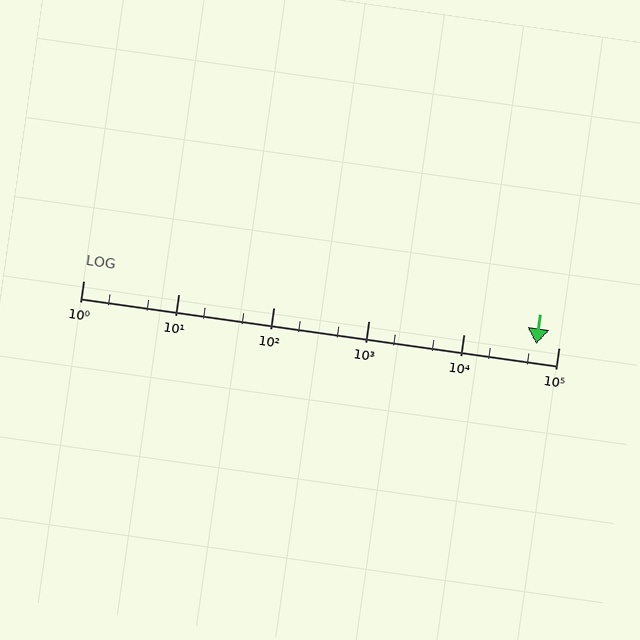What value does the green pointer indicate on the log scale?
The pointer indicates approximately 58000.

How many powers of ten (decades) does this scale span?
The scale spans 5 decades, from 1 to 100000.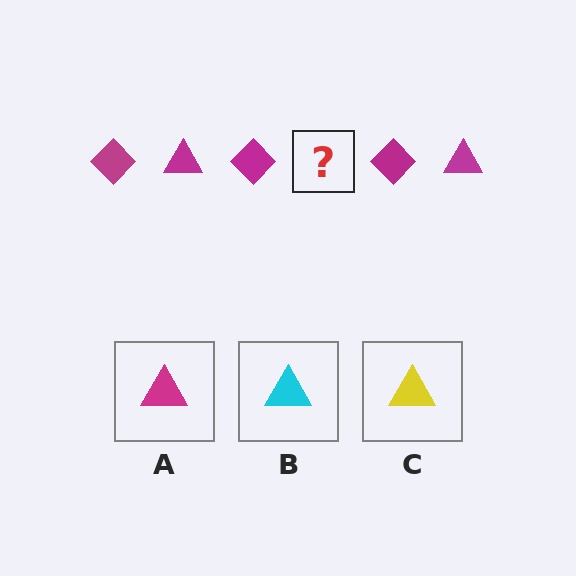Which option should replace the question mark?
Option A.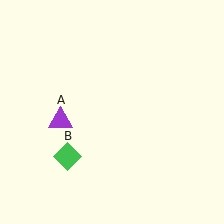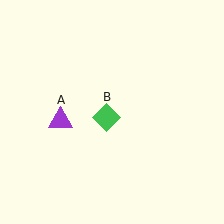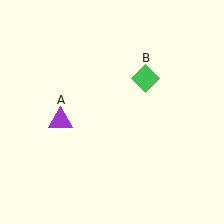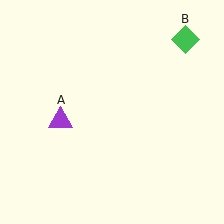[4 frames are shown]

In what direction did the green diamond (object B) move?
The green diamond (object B) moved up and to the right.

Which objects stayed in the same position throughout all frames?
Purple triangle (object A) remained stationary.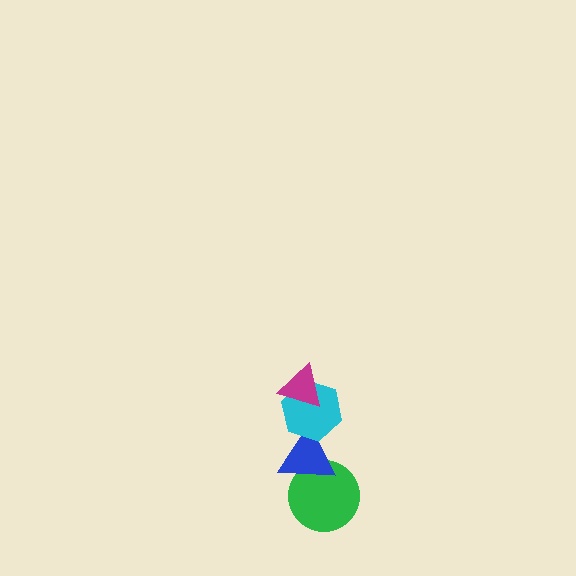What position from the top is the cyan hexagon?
The cyan hexagon is 2nd from the top.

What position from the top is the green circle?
The green circle is 4th from the top.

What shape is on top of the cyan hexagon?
The magenta triangle is on top of the cyan hexagon.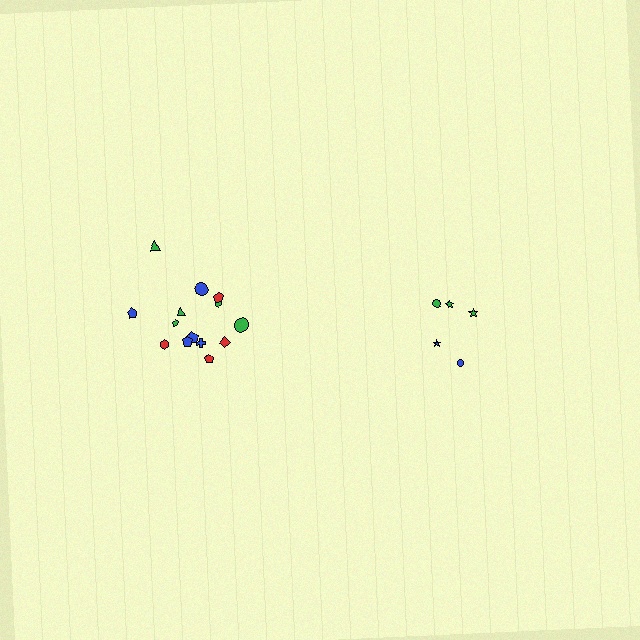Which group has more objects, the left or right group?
The left group.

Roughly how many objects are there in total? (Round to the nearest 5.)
Roughly 20 objects in total.